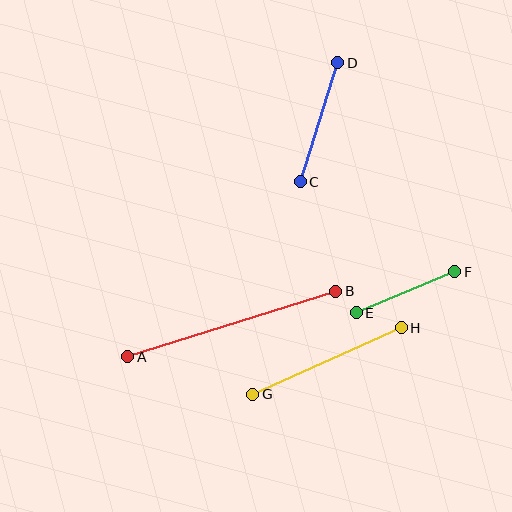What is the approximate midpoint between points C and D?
The midpoint is at approximately (319, 122) pixels.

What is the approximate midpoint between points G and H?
The midpoint is at approximately (327, 361) pixels.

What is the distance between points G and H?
The distance is approximately 163 pixels.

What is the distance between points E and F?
The distance is approximately 107 pixels.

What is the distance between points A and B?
The distance is approximately 218 pixels.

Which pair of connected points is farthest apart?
Points A and B are farthest apart.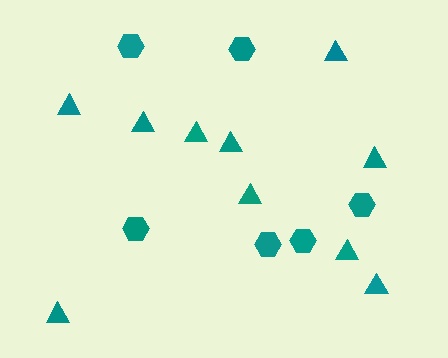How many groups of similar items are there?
There are 2 groups: one group of triangles (10) and one group of hexagons (6).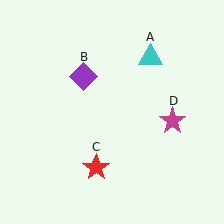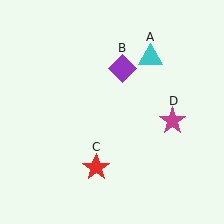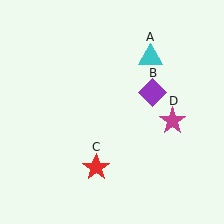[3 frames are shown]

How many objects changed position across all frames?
1 object changed position: purple diamond (object B).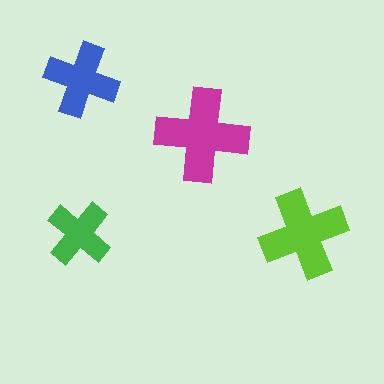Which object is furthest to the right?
The lime cross is rightmost.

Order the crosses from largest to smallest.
the magenta one, the lime one, the blue one, the green one.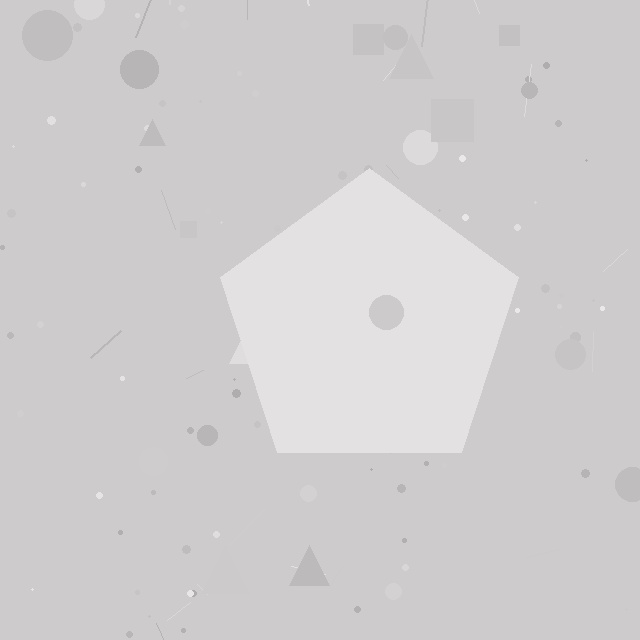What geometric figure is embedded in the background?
A pentagon is embedded in the background.